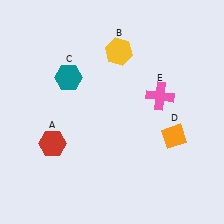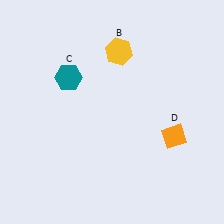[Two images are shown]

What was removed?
The pink cross (E), the red hexagon (A) were removed in Image 2.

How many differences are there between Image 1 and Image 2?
There are 2 differences between the two images.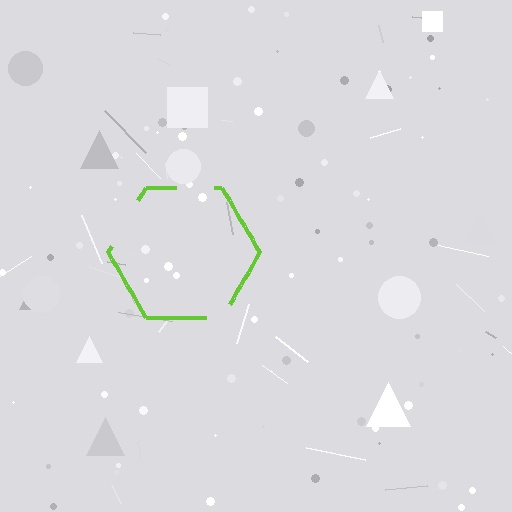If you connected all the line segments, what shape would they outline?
They would outline a hexagon.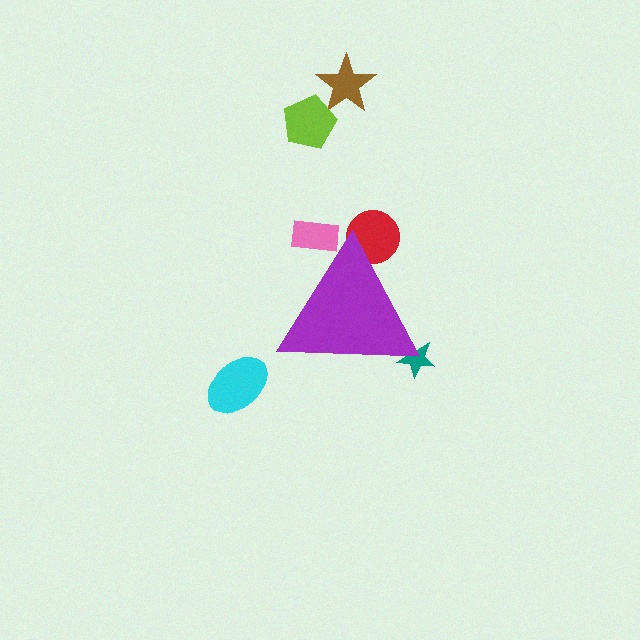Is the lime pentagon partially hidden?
No, the lime pentagon is fully visible.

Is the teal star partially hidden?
Yes, the teal star is partially hidden behind the purple triangle.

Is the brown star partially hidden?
No, the brown star is fully visible.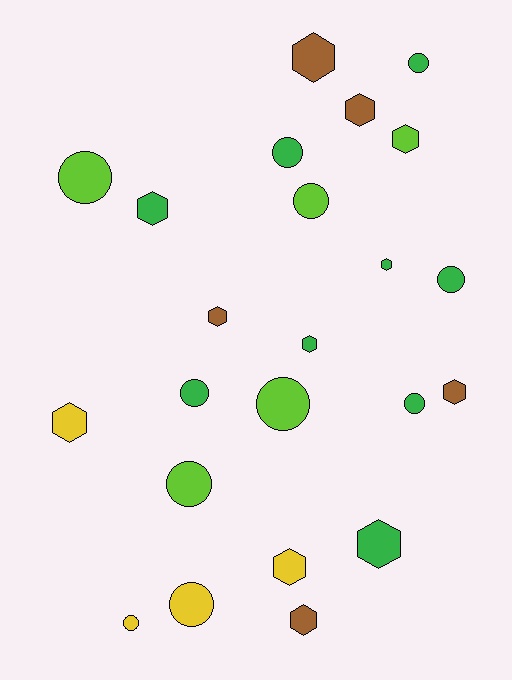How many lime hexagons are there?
There is 1 lime hexagon.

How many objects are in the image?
There are 23 objects.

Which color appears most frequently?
Green, with 9 objects.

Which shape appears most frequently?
Hexagon, with 12 objects.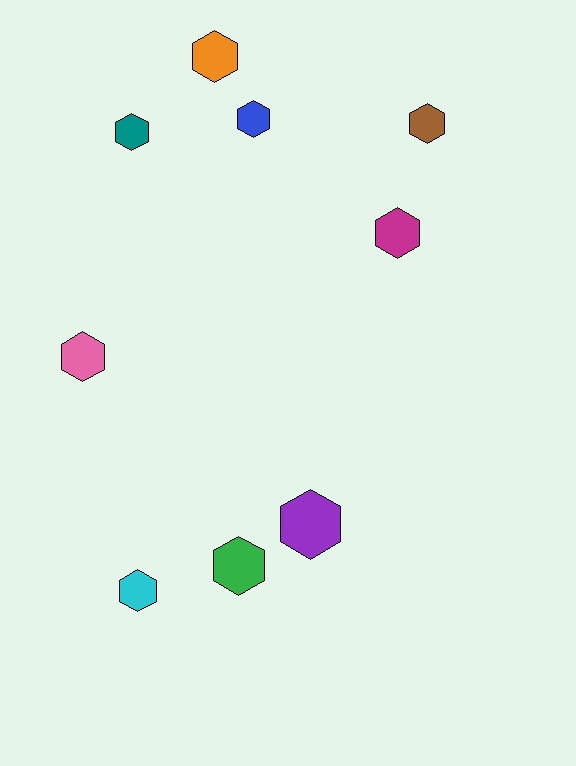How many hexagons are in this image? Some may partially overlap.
There are 9 hexagons.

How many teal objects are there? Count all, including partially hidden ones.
There is 1 teal object.